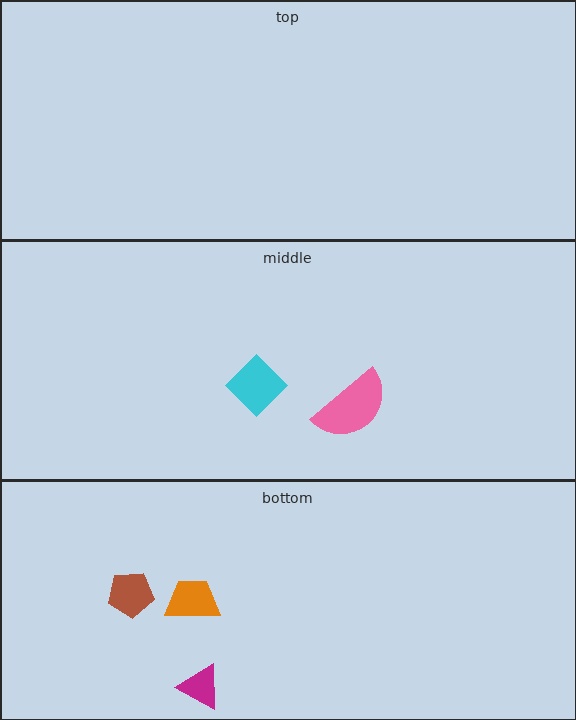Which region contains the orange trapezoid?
The bottom region.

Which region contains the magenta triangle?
The bottom region.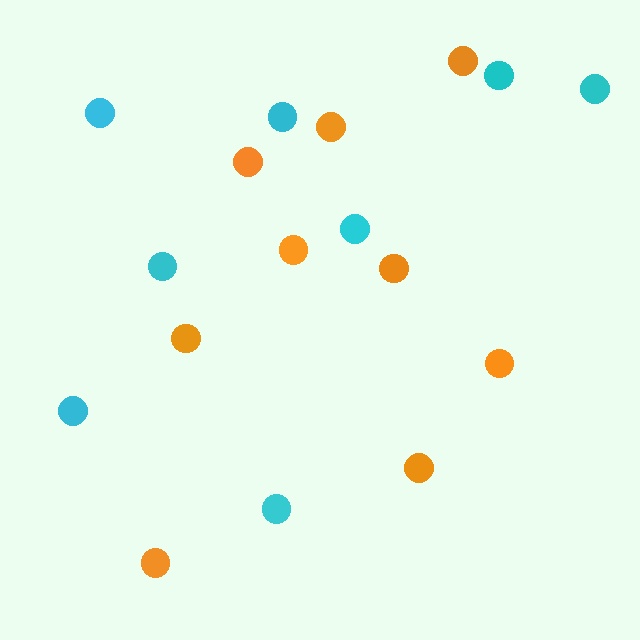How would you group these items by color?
There are 2 groups: one group of orange circles (9) and one group of cyan circles (8).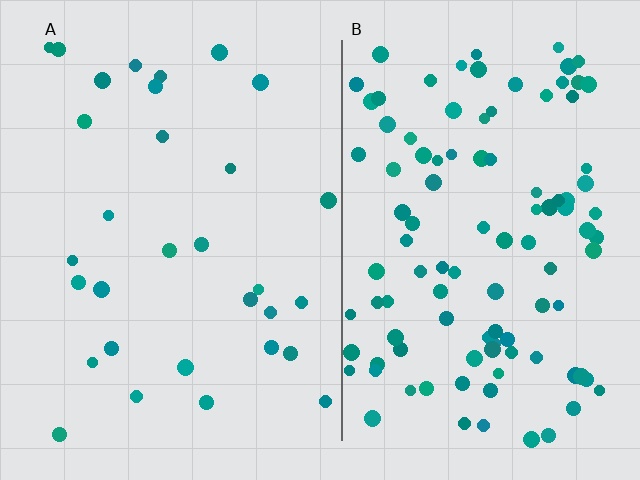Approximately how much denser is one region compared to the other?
Approximately 3.4× — region B over region A.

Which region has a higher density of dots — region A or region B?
B (the right).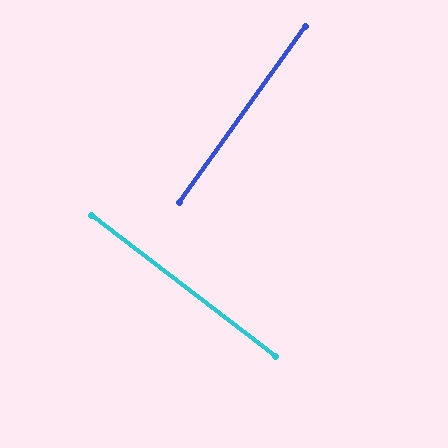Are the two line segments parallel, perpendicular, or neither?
Perpendicular — they meet at approximately 88°.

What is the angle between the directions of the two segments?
Approximately 88 degrees.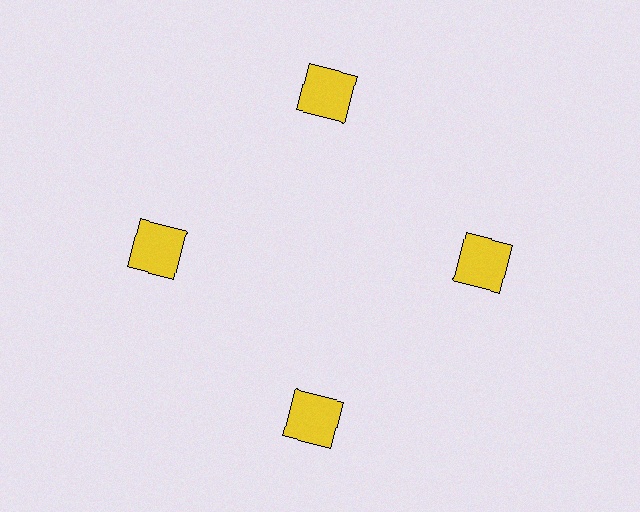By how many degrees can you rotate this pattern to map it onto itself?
The pattern maps onto itself every 90 degrees of rotation.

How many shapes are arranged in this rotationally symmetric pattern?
There are 4 shapes, arranged in 4 groups of 1.